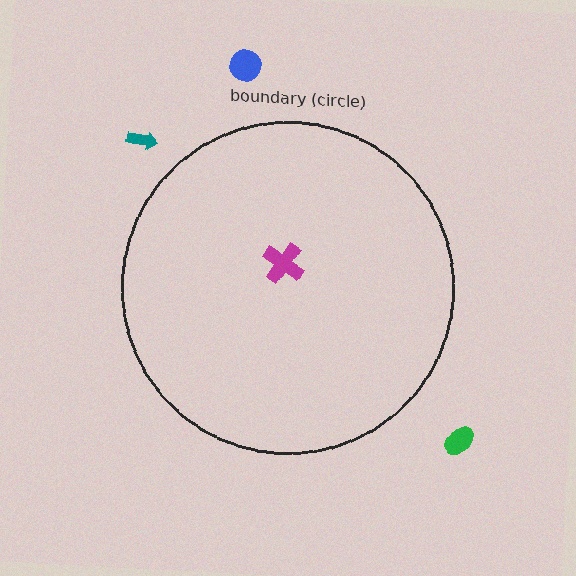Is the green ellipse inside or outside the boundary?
Outside.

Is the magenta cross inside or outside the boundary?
Inside.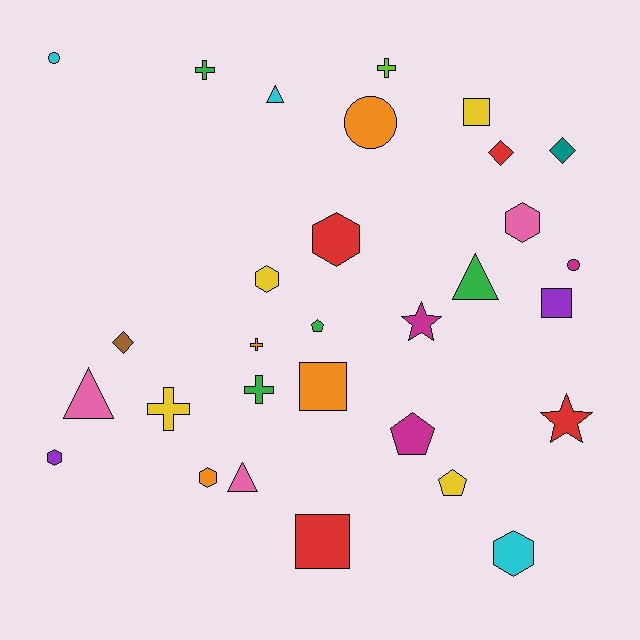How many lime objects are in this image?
There is 1 lime object.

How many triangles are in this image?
There are 4 triangles.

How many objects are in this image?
There are 30 objects.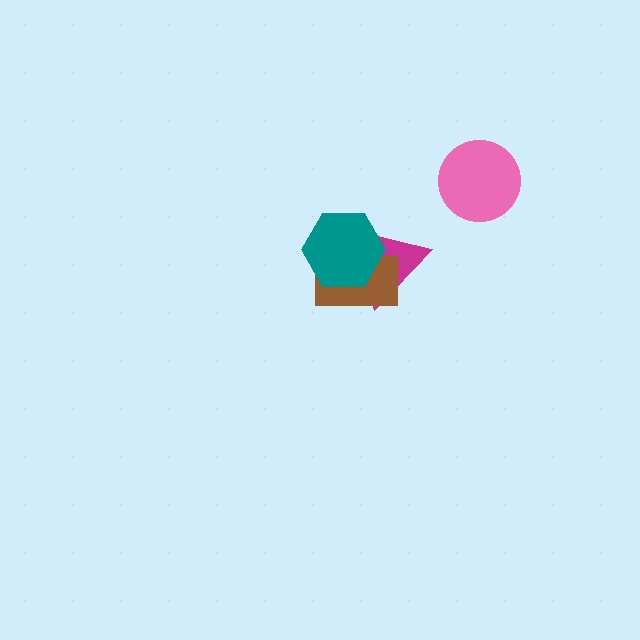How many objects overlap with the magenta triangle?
2 objects overlap with the magenta triangle.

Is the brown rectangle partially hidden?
Yes, it is partially covered by another shape.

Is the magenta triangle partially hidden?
Yes, it is partially covered by another shape.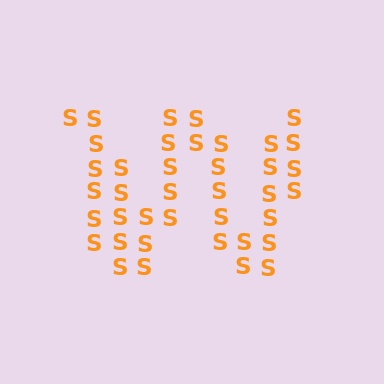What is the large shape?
The large shape is the letter W.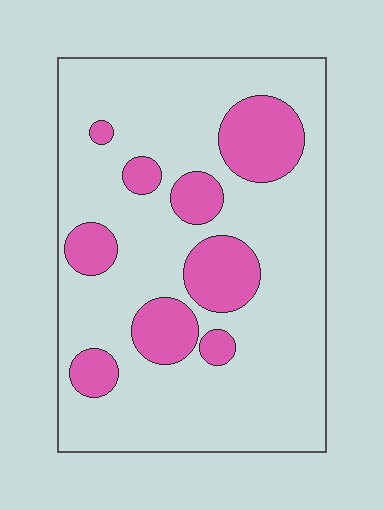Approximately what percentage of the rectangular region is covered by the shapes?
Approximately 20%.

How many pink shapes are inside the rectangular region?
9.